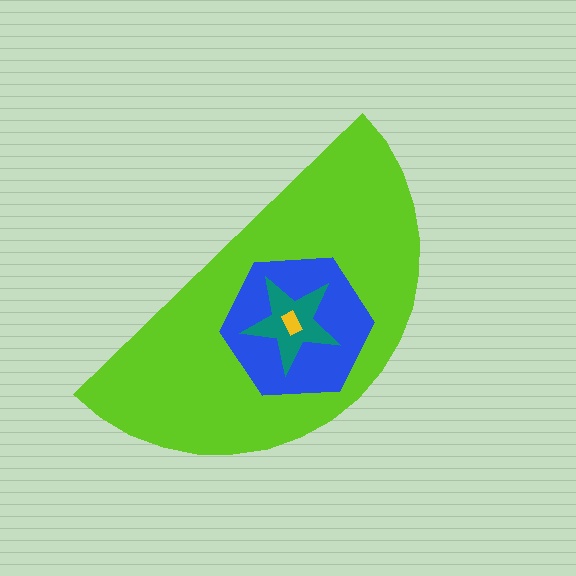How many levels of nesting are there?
4.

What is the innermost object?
The yellow rectangle.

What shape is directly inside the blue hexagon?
The teal star.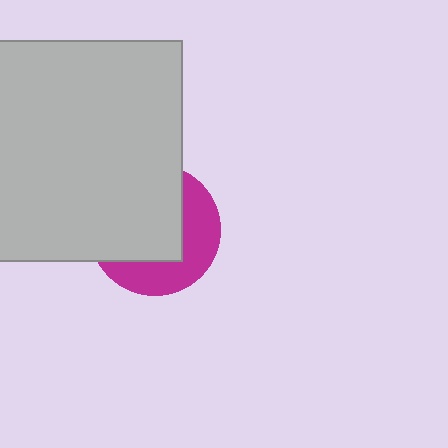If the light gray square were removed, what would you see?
You would see the complete magenta circle.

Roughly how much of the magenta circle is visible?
A small part of it is visible (roughly 40%).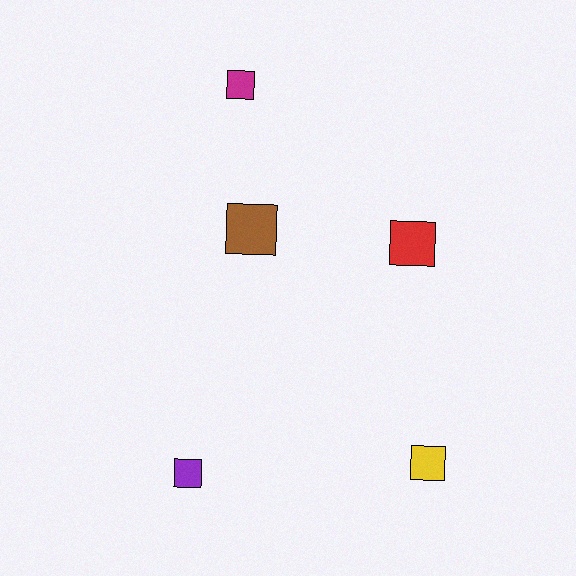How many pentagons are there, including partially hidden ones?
There are no pentagons.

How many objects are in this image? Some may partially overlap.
There are 5 objects.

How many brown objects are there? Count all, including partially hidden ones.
There is 1 brown object.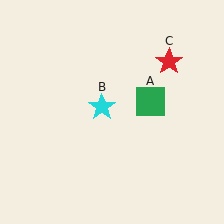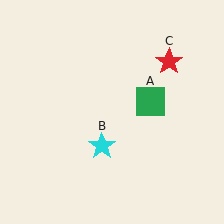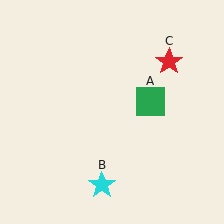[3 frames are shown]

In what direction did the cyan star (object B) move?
The cyan star (object B) moved down.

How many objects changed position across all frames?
1 object changed position: cyan star (object B).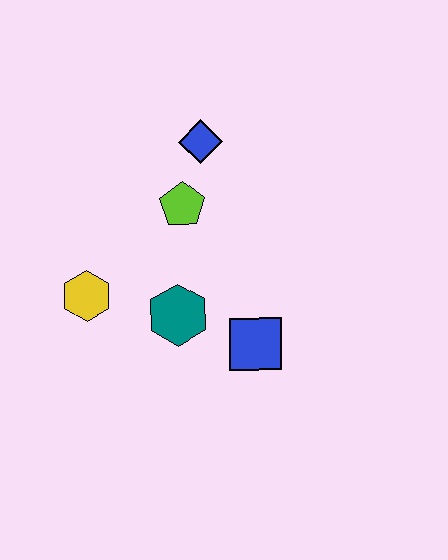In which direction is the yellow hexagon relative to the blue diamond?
The yellow hexagon is below the blue diamond.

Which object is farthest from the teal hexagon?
The blue diamond is farthest from the teal hexagon.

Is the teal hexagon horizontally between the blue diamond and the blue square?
No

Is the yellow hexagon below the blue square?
No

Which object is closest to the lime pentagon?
The blue diamond is closest to the lime pentagon.